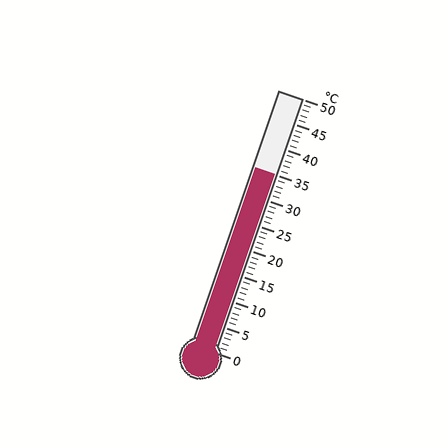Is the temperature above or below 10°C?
The temperature is above 10°C.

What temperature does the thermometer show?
The thermometer shows approximately 35°C.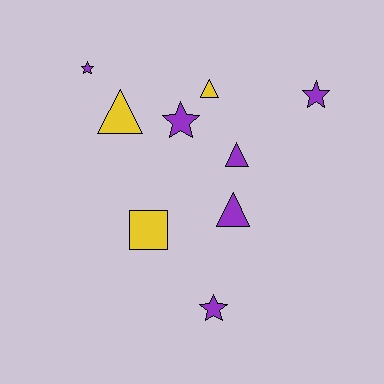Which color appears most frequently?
Purple, with 6 objects.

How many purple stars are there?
There are 4 purple stars.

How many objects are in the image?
There are 9 objects.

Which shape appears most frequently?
Triangle, with 4 objects.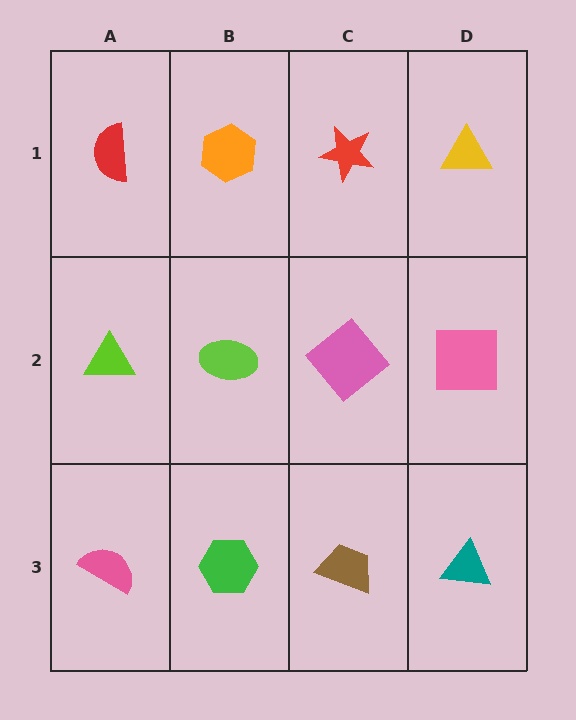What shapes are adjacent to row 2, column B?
An orange hexagon (row 1, column B), a green hexagon (row 3, column B), a lime triangle (row 2, column A), a pink diamond (row 2, column C).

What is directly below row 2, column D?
A teal triangle.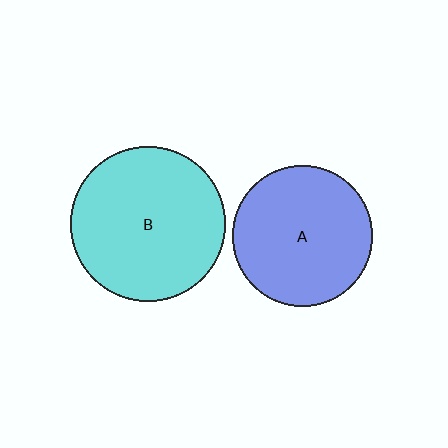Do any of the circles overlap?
No, none of the circles overlap.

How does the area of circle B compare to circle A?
Approximately 1.2 times.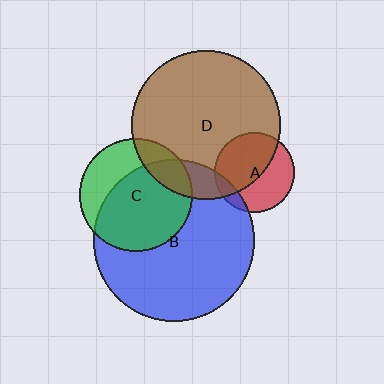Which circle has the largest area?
Circle B (blue).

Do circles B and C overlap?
Yes.